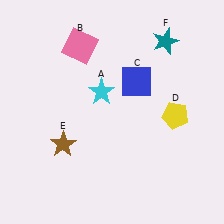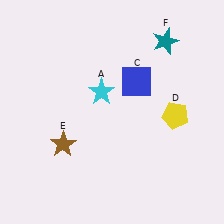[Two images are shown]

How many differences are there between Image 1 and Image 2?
There is 1 difference between the two images.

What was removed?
The pink square (B) was removed in Image 2.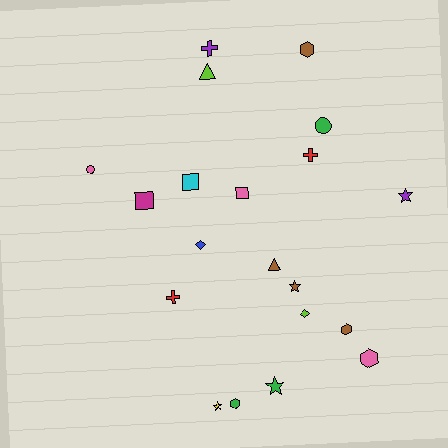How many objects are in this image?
There are 20 objects.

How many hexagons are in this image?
There are 4 hexagons.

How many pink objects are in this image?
There are 3 pink objects.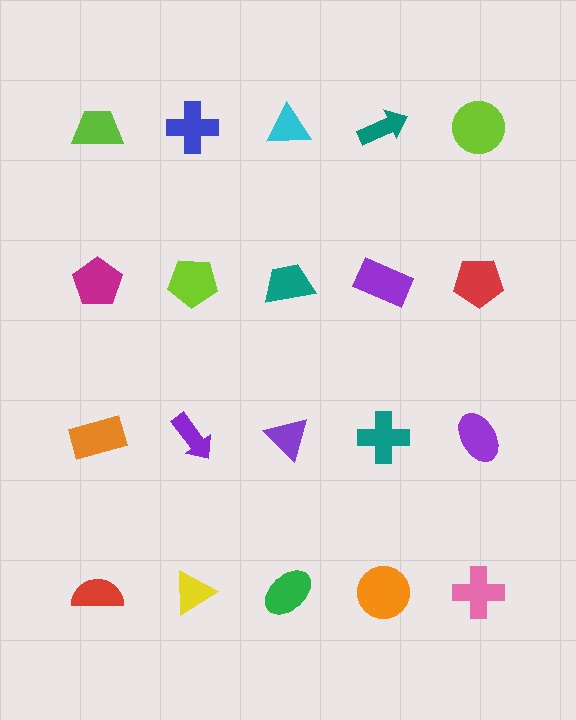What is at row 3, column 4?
A teal cross.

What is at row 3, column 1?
An orange rectangle.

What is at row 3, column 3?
A purple triangle.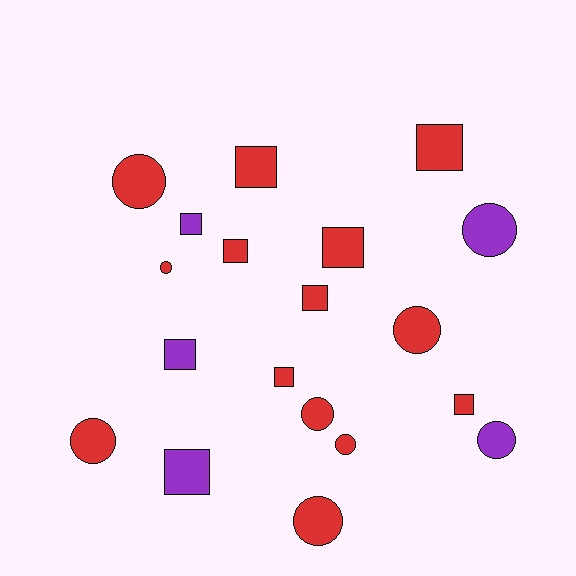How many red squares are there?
There are 7 red squares.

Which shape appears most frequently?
Square, with 10 objects.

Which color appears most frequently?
Red, with 14 objects.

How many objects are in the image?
There are 19 objects.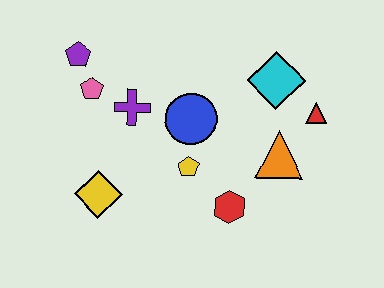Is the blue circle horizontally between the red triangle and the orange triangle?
No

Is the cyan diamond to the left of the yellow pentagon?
No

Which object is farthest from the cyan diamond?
The yellow diamond is farthest from the cyan diamond.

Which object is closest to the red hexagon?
The yellow pentagon is closest to the red hexagon.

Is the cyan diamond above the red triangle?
Yes